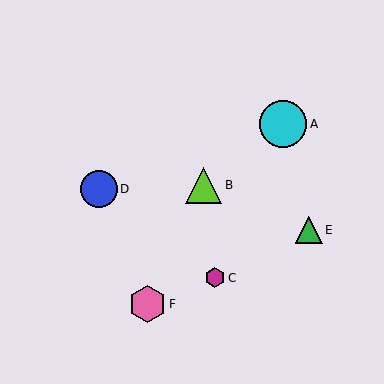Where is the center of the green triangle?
The center of the green triangle is at (309, 230).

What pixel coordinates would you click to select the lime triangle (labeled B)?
Click at (204, 185) to select the lime triangle B.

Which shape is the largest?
The cyan circle (labeled A) is the largest.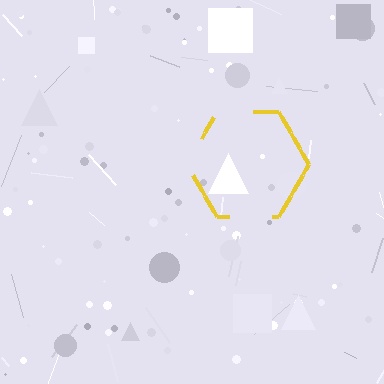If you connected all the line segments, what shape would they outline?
They would outline a hexagon.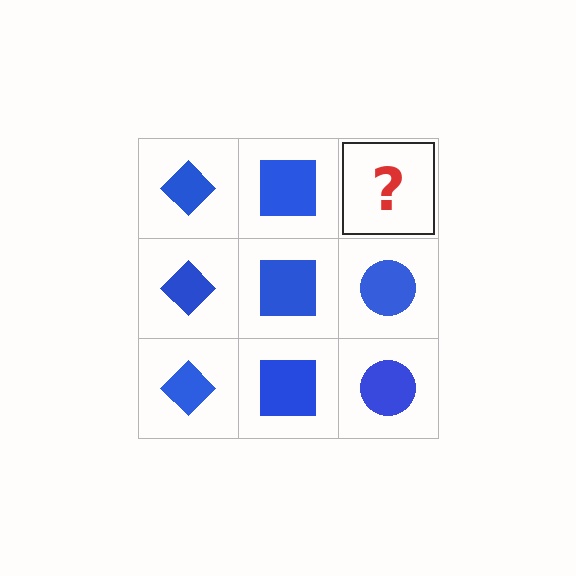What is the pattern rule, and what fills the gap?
The rule is that each column has a consistent shape. The gap should be filled with a blue circle.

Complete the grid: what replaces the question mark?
The question mark should be replaced with a blue circle.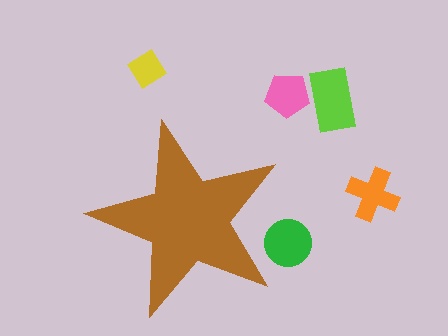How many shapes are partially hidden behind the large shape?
1 shape is partially hidden.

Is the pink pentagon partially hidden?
No, the pink pentagon is fully visible.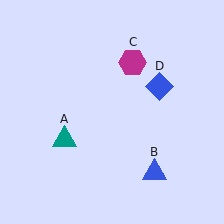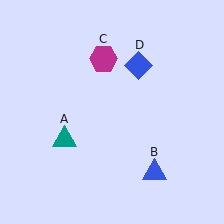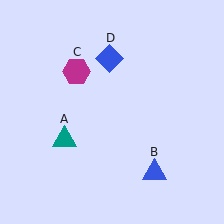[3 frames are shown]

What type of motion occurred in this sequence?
The magenta hexagon (object C), blue diamond (object D) rotated counterclockwise around the center of the scene.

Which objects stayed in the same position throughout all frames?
Teal triangle (object A) and blue triangle (object B) remained stationary.